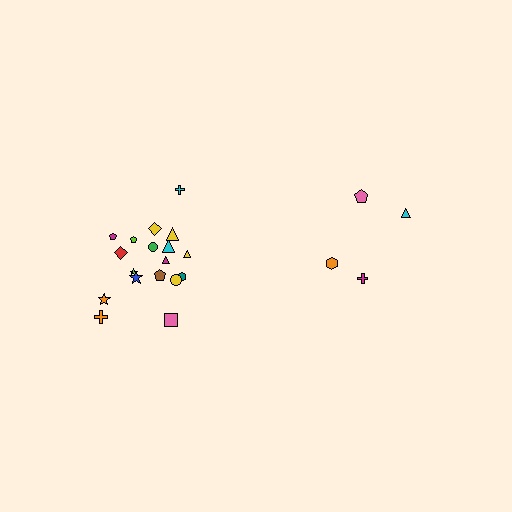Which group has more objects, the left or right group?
The left group.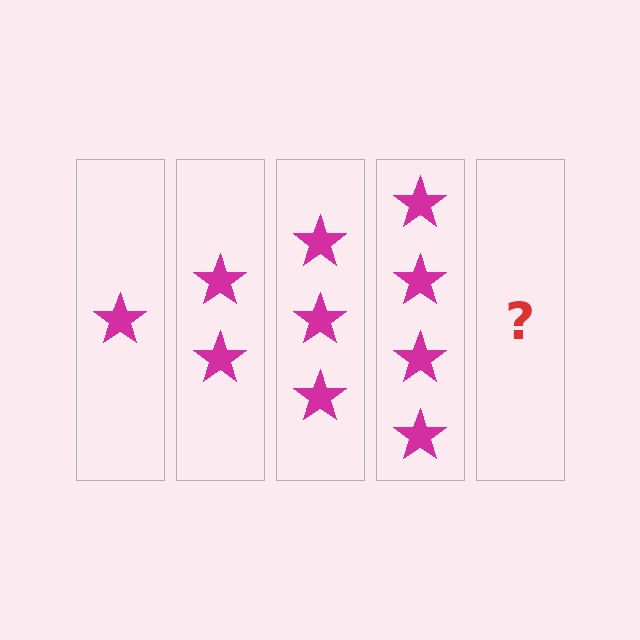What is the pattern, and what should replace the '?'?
The pattern is that each step adds one more star. The '?' should be 5 stars.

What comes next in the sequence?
The next element should be 5 stars.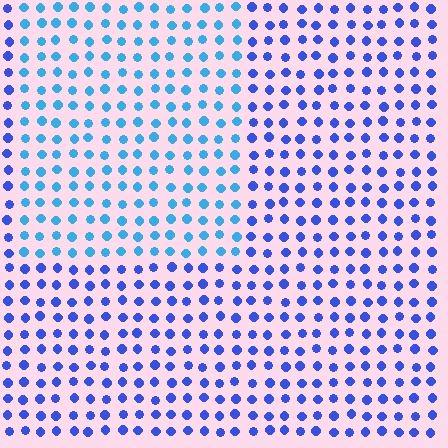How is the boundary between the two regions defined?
The boundary is defined purely by a slight shift in hue (about 32 degrees). Spacing, size, and orientation are identical on both sides.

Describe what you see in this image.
The image is filled with small blue elements in a uniform arrangement. A rectangle-shaped region is visible where the elements are tinted to a slightly different hue, forming a subtle color boundary.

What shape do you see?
I see a rectangle.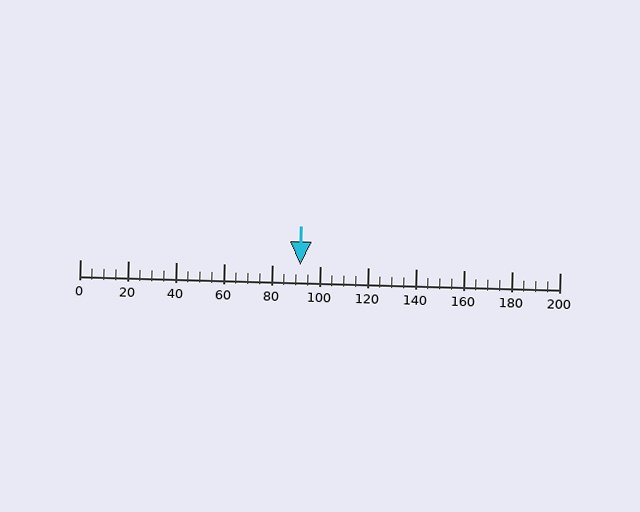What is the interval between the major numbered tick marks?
The major tick marks are spaced 20 units apart.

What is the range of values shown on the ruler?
The ruler shows values from 0 to 200.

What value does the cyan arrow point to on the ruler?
The cyan arrow points to approximately 92.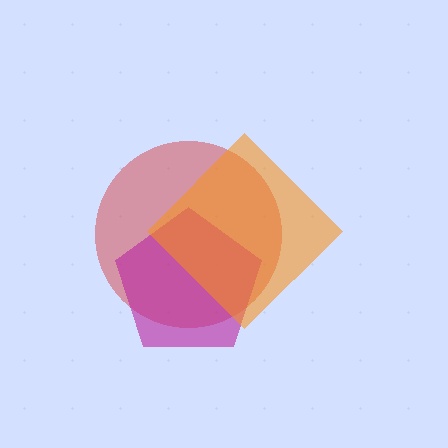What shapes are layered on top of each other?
The layered shapes are: a red circle, a magenta pentagon, an orange diamond.